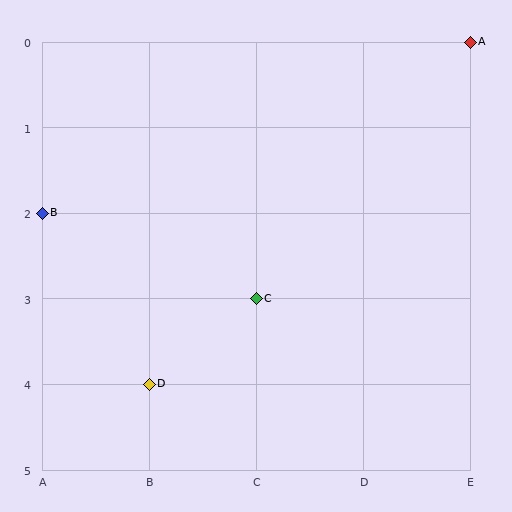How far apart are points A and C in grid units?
Points A and C are 2 columns and 3 rows apart (about 3.6 grid units diagonally).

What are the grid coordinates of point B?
Point B is at grid coordinates (A, 2).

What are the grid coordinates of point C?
Point C is at grid coordinates (C, 3).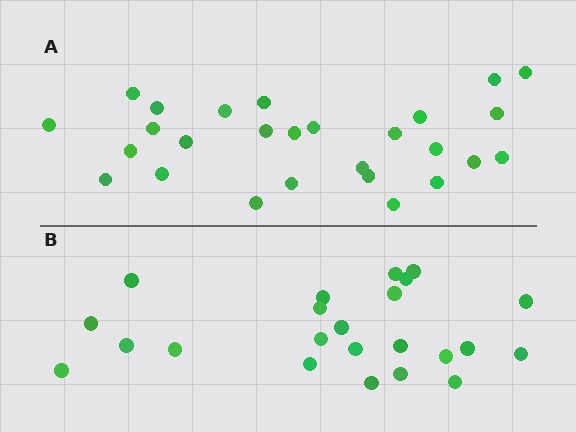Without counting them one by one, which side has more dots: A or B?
Region A (the top region) has more dots.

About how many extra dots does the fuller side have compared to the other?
Region A has about 4 more dots than region B.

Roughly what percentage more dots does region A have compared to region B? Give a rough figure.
About 15% more.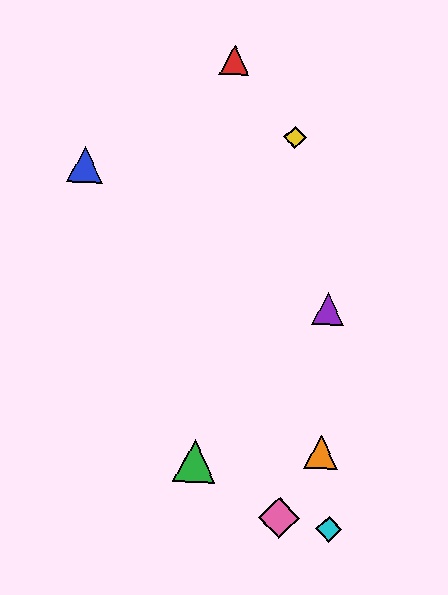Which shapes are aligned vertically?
The yellow diamond, the pink diamond are aligned vertically.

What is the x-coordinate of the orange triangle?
The orange triangle is at x≈321.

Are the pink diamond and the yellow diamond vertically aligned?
Yes, both are at x≈279.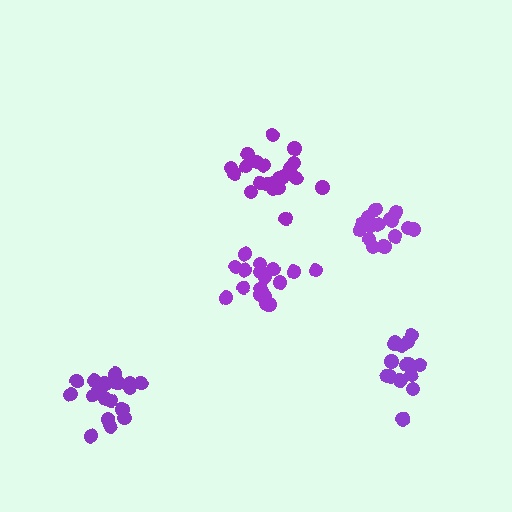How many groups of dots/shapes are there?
There are 5 groups.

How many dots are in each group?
Group 1: 21 dots, Group 2: 17 dots, Group 3: 20 dots, Group 4: 15 dots, Group 5: 16 dots (89 total).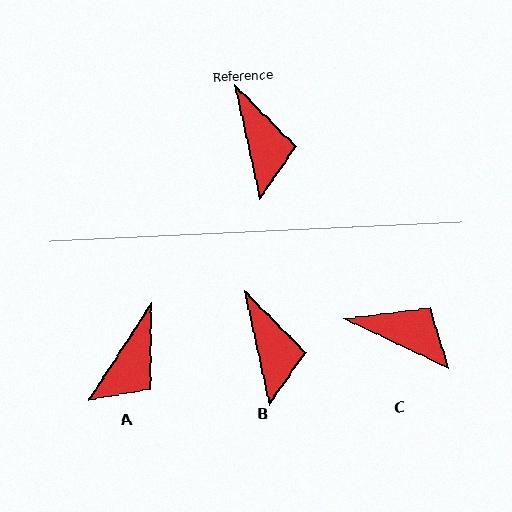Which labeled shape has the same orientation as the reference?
B.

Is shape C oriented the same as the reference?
No, it is off by about 52 degrees.